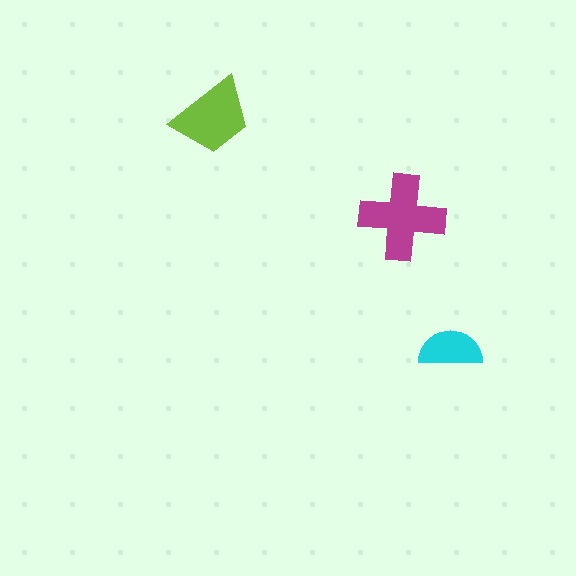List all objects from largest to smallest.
The magenta cross, the lime trapezoid, the cyan semicircle.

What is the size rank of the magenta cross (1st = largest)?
1st.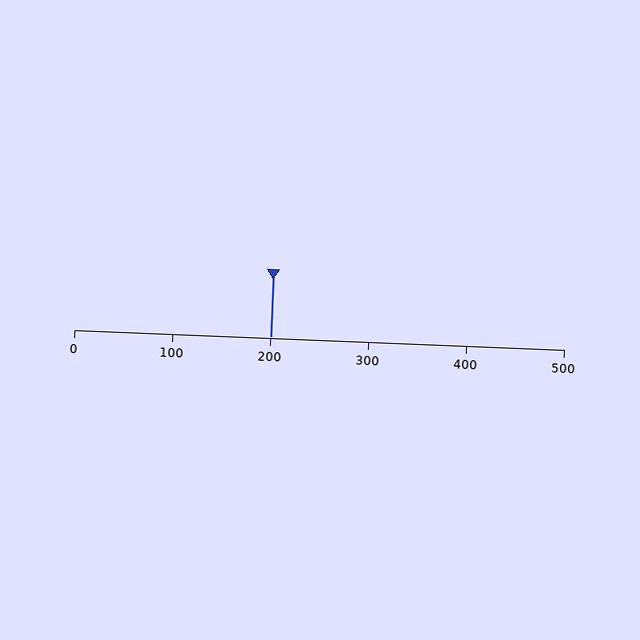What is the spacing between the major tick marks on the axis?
The major ticks are spaced 100 apart.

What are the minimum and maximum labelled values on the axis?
The axis runs from 0 to 500.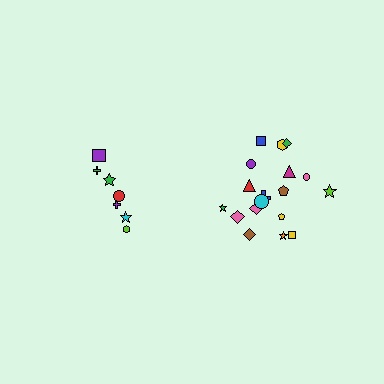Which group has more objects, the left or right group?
The right group.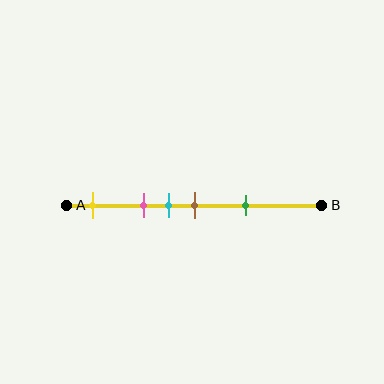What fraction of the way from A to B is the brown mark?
The brown mark is approximately 50% (0.5) of the way from A to B.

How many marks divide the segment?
There are 5 marks dividing the segment.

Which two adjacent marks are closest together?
The cyan and brown marks are the closest adjacent pair.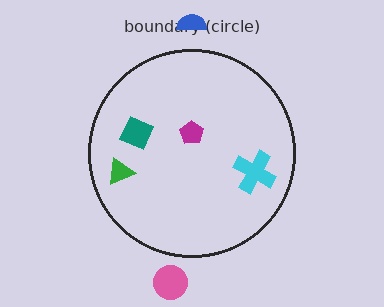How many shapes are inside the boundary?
4 inside, 2 outside.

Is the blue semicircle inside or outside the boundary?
Outside.